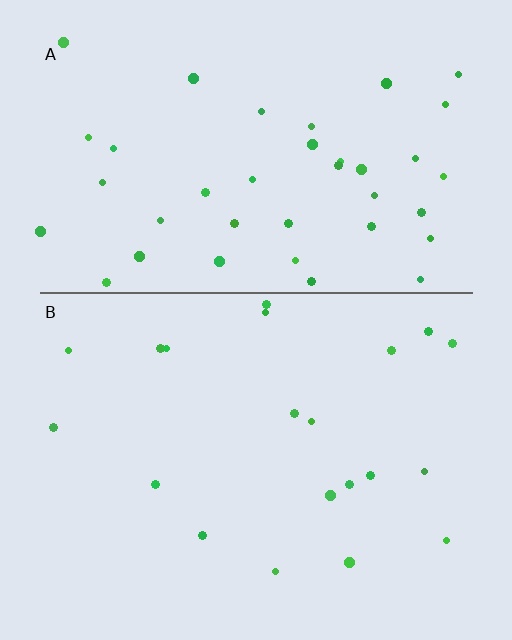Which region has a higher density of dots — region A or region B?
A (the top).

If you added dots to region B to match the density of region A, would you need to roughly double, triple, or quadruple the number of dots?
Approximately double.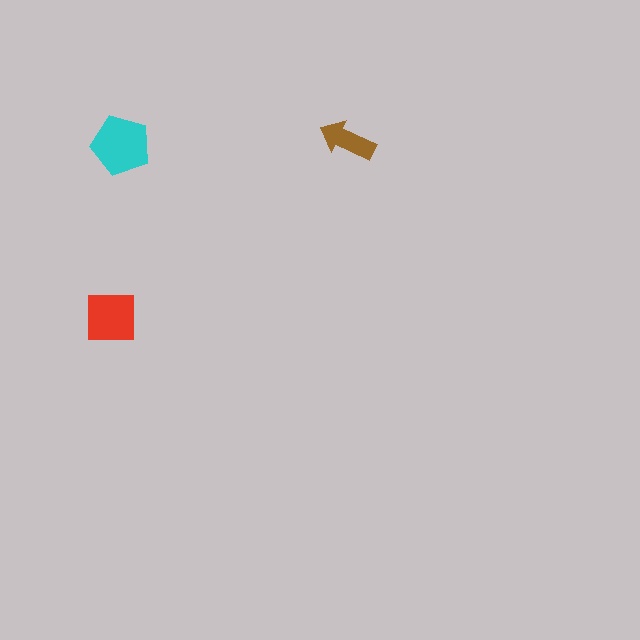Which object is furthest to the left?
The red square is leftmost.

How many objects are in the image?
There are 3 objects in the image.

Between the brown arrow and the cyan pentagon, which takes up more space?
The cyan pentagon.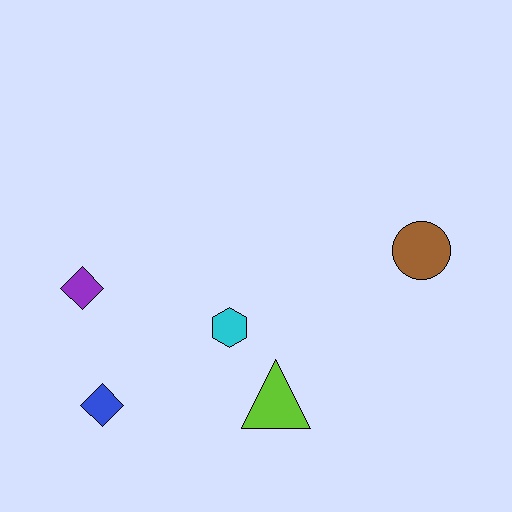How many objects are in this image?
There are 5 objects.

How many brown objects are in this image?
There is 1 brown object.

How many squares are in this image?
There are no squares.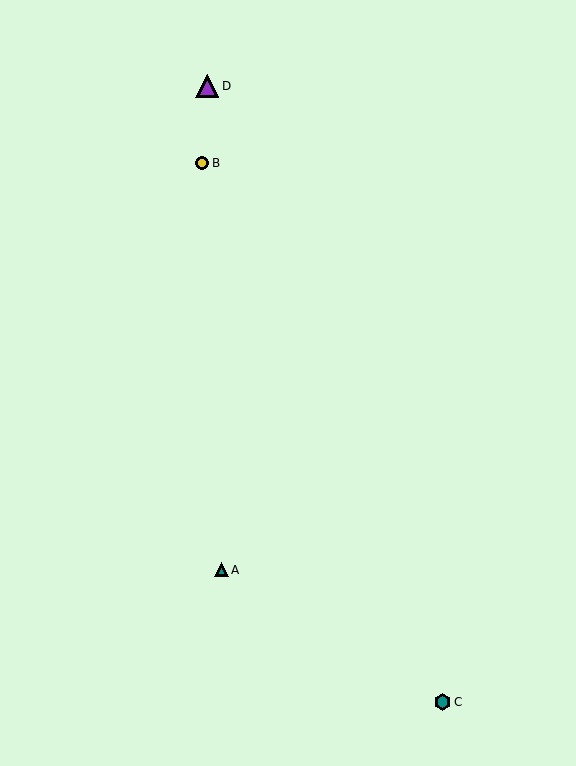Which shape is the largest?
The purple triangle (labeled D) is the largest.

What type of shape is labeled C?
Shape C is a teal hexagon.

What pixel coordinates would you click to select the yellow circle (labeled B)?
Click at (202, 163) to select the yellow circle B.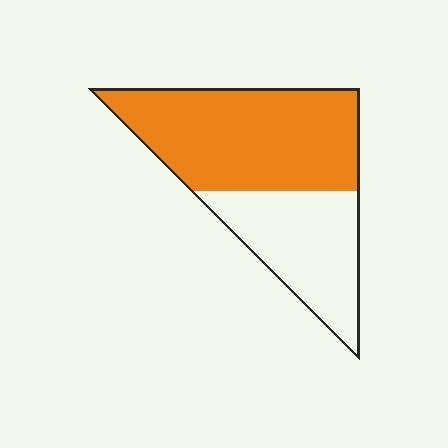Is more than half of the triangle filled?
Yes.